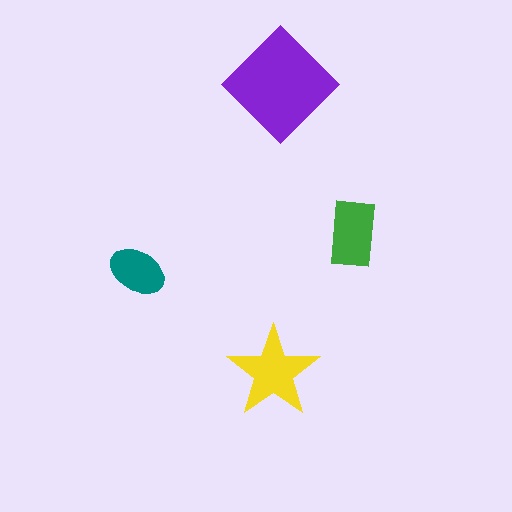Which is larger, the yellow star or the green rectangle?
The yellow star.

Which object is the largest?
The purple diamond.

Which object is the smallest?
The teal ellipse.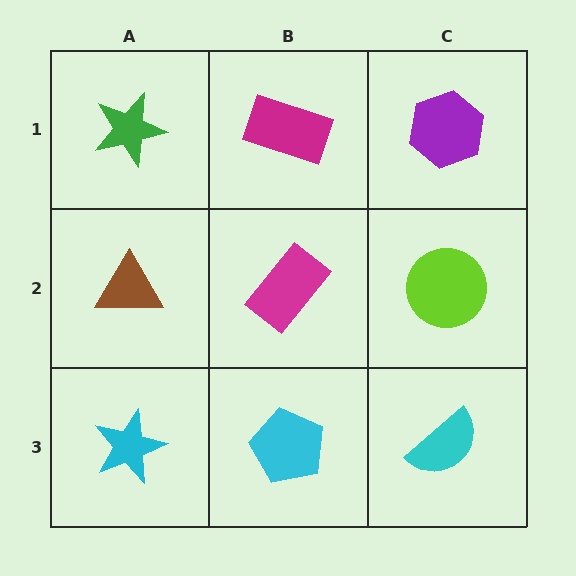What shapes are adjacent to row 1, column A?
A brown triangle (row 2, column A), a magenta rectangle (row 1, column B).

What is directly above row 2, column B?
A magenta rectangle.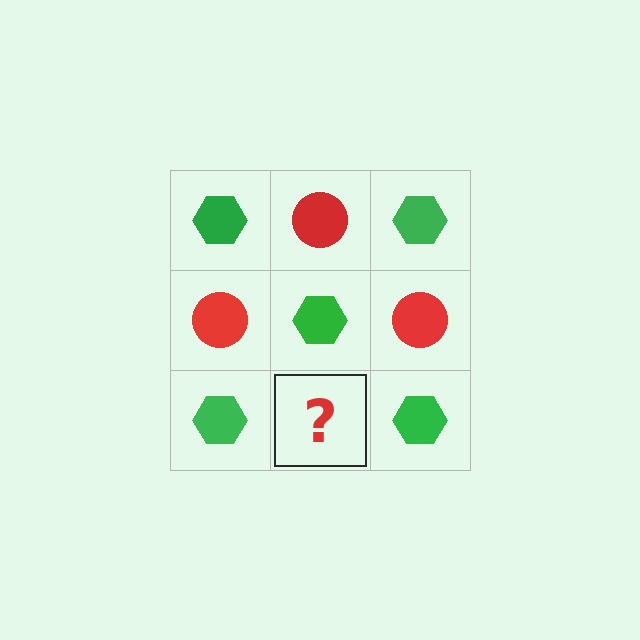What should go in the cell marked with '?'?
The missing cell should contain a red circle.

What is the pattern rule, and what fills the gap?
The rule is that it alternates green hexagon and red circle in a checkerboard pattern. The gap should be filled with a red circle.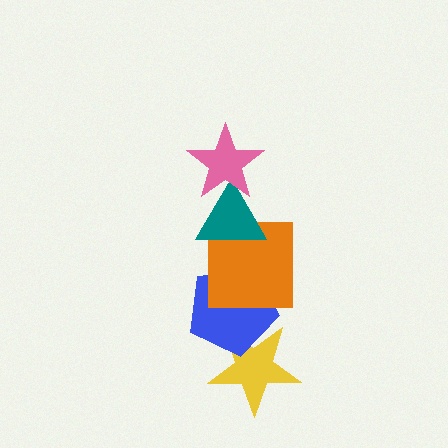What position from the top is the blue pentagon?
The blue pentagon is 4th from the top.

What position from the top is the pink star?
The pink star is 1st from the top.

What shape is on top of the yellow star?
The blue pentagon is on top of the yellow star.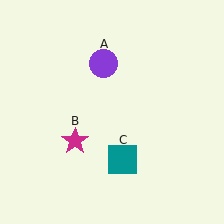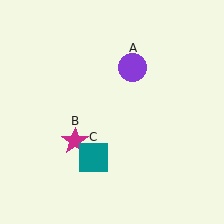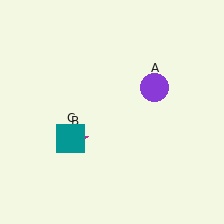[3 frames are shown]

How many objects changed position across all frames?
2 objects changed position: purple circle (object A), teal square (object C).